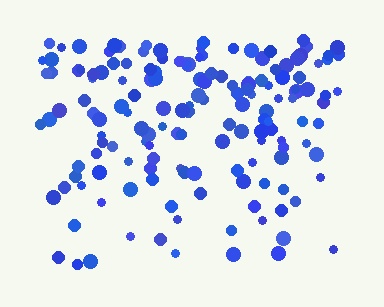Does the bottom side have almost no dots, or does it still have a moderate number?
Still a moderate number, just noticeably fewer than the top.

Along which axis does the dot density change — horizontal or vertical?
Vertical.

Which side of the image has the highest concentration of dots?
The top.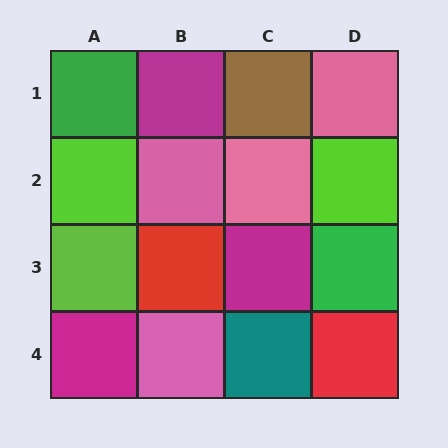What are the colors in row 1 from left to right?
Green, magenta, brown, pink.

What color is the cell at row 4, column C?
Teal.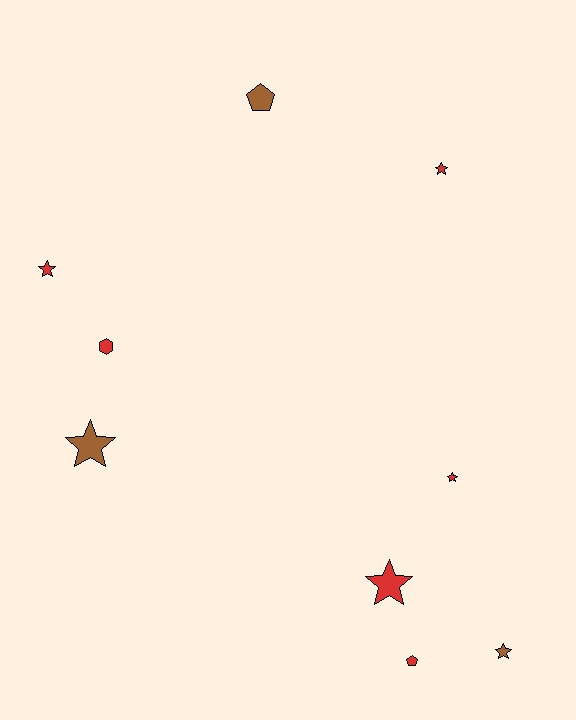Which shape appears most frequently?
Star, with 6 objects.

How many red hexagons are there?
There is 1 red hexagon.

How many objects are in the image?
There are 9 objects.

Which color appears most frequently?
Red, with 6 objects.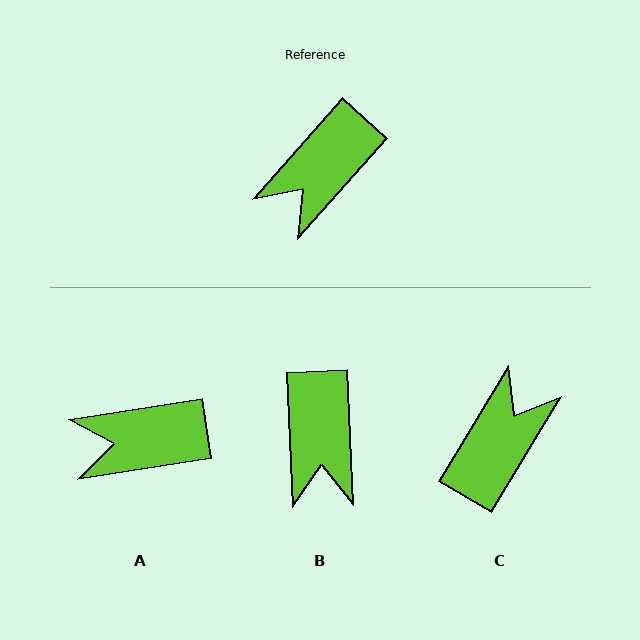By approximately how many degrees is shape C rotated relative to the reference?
Approximately 170 degrees clockwise.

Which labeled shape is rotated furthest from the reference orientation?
C, about 170 degrees away.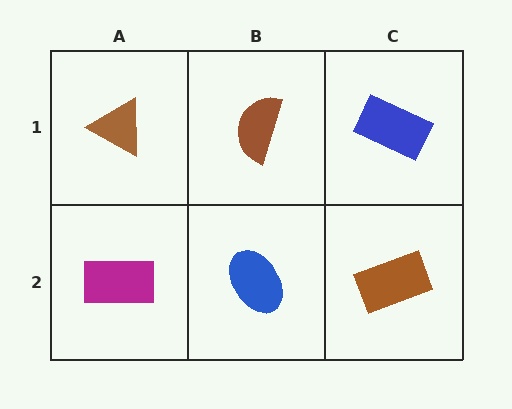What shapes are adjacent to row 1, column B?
A blue ellipse (row 2, column B), a brown triangle (row 1, column A), a blue rectangle (row 1, column C).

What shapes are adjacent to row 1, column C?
A brown rectangle (row 2, column C), a brown semicircle (row 1, column B).